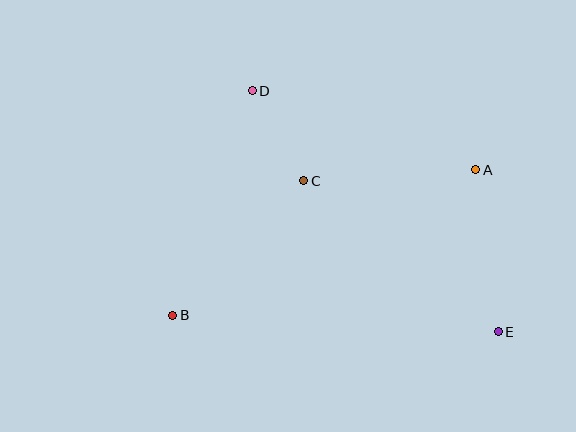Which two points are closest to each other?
Points C and D are closest to each other.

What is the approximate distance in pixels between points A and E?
The distance between A and E is approximately 164 pixels.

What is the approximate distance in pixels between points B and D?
The distance between B and D is approximately 238 pixels.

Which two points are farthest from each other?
Points D and E are farthest from each other.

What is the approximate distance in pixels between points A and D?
The distance between A and D is approximately 237 pixels.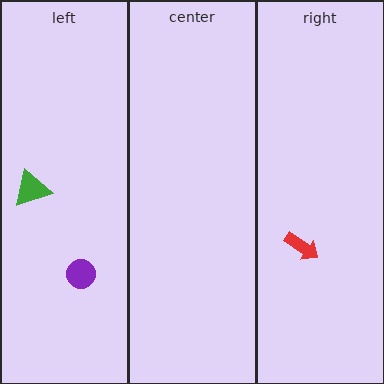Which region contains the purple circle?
The left region.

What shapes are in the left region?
The green triangle, the purple circle.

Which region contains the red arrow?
The right region.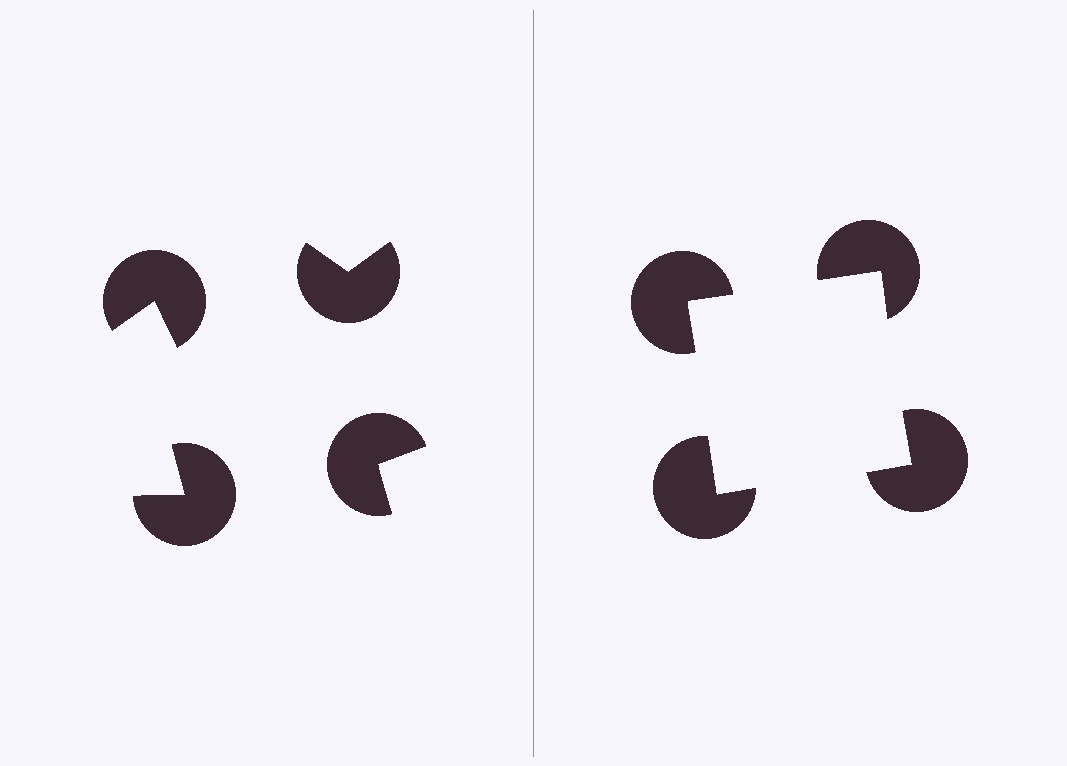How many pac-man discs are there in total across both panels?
8 — 4 on each side.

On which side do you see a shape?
An illusory square appears on the right side. On the left side the wedge cuts are rotated, so no coherent shape forms.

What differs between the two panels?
The pac-man discs are positioned identically on both sides; only the wedge orientations differ. On the right they align to a square; on the left they are misaligned.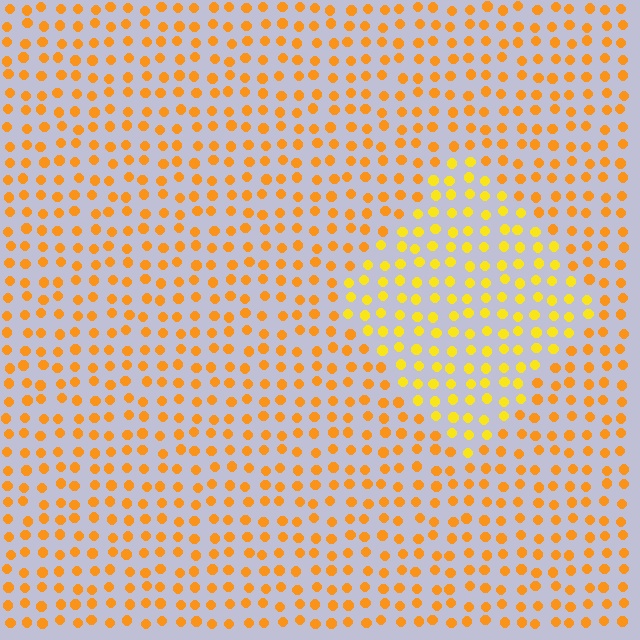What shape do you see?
I see a diamond.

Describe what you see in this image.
The image is filled with small orange elements in a uniform arrangement. A diamond-shaped region is visible where the elements are tinted to a slightly different hue, forming a subtle color boundary.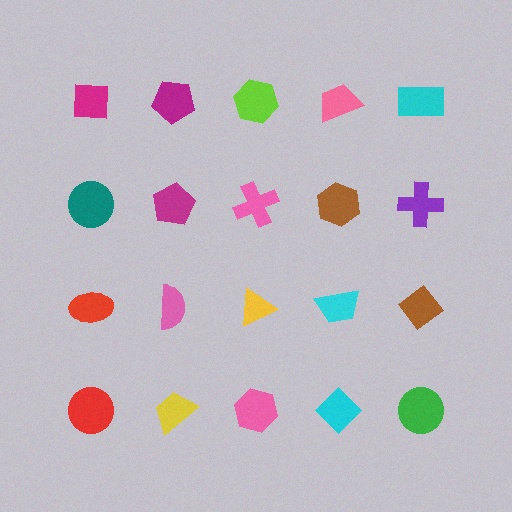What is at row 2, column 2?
A magenta pentagon.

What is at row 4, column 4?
A cyan diamond.